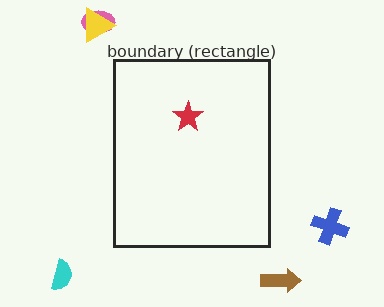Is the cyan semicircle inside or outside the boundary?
Outside.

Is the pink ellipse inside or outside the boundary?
Outside.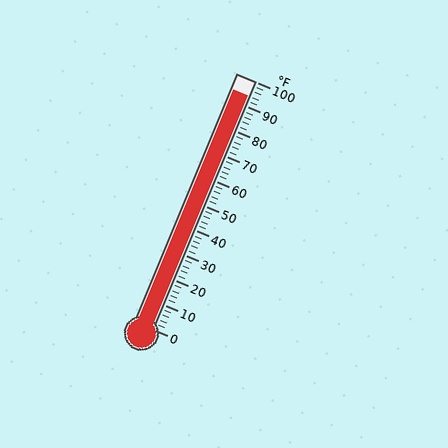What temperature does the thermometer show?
The thermometer shows approximately 94°F.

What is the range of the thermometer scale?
The thermometer scale ranges from 0°F to 100°F.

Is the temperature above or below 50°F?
The temperature is above 50°F.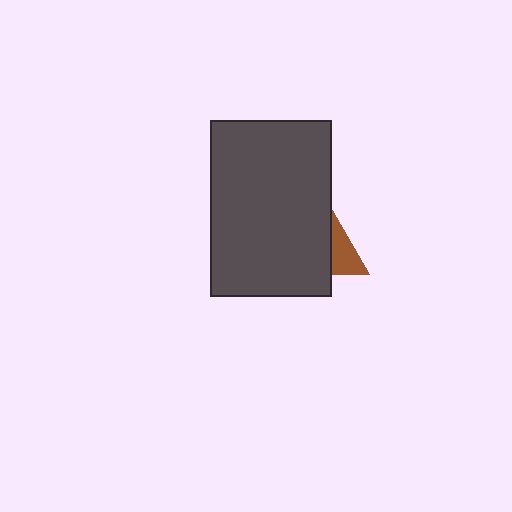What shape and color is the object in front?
The object in front is a dark gray rectangle.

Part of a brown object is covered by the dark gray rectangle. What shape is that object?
It is a triangle.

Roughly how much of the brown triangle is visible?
A small part of it is visible (roughly 38%).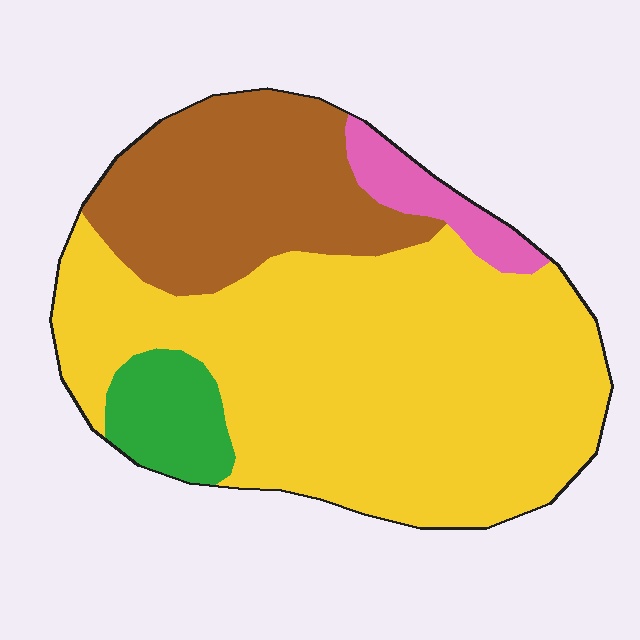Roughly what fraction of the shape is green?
Green takes up about one tenth (1/10) of the shape.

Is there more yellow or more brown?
Yellow.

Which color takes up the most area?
Yellow, at roughly 60%.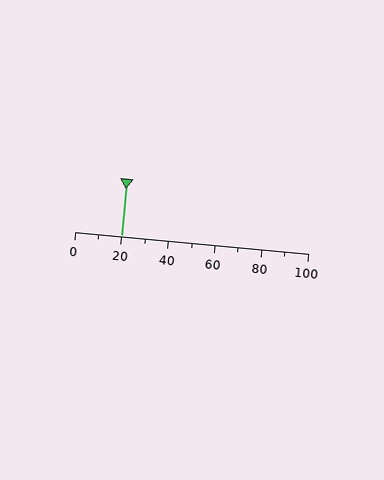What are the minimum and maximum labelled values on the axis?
The axis runs from 0 to 100.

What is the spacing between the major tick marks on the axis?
The major ticks are spaced 20 apart.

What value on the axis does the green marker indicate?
The marker indicates approximately 20.